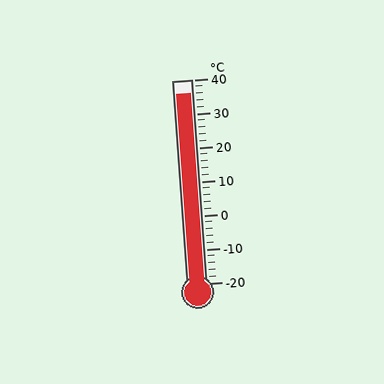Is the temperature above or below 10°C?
The temperature is above 10°C.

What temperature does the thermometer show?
The thermometer shows approximately 36°C.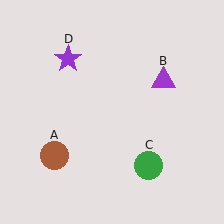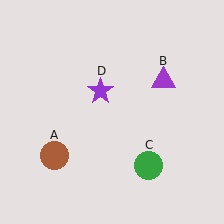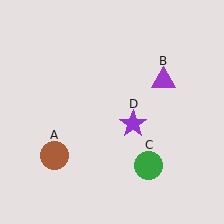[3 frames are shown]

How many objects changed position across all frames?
1 object changed position: purple star (object D).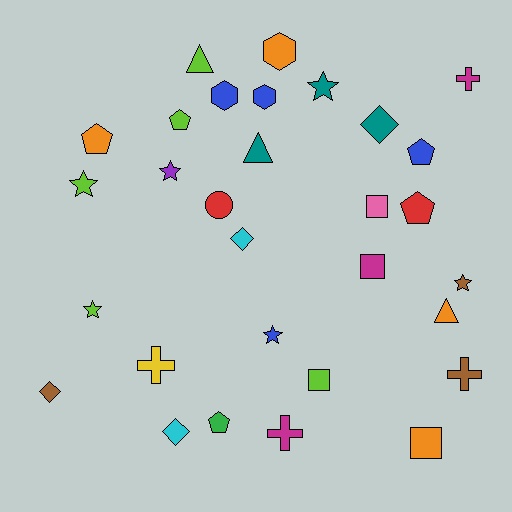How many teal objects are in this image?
There are 3 teal objects.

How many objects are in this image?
There are 30 objects.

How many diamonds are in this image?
There are 4 diamonds.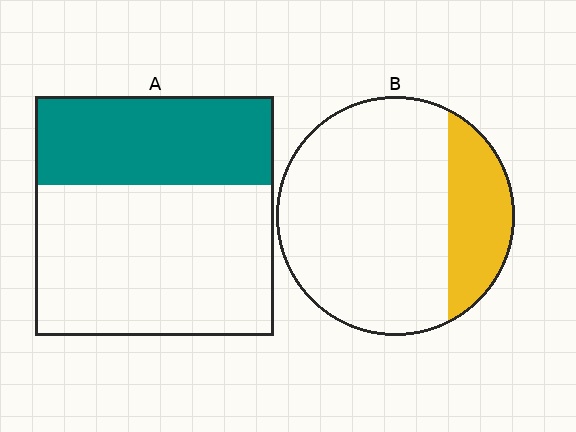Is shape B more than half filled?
No.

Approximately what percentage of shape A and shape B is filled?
A is approximately 35% and B is approximately 25%.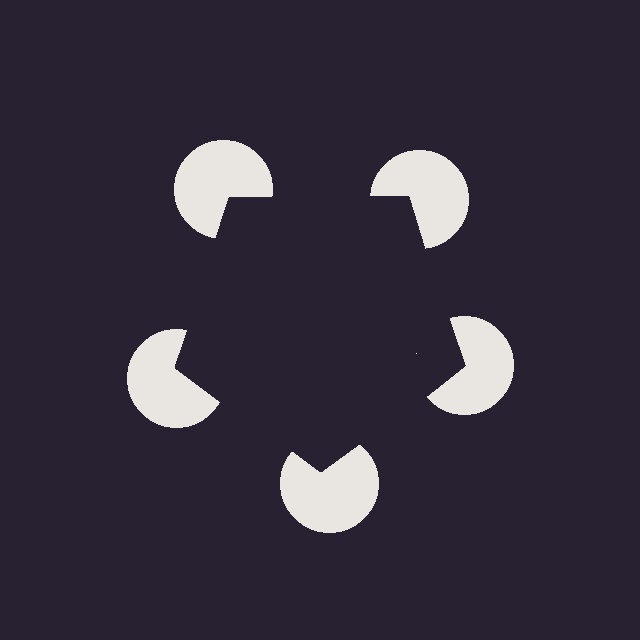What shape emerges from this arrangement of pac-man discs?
An illusory pentagon — its edges are inferred from the aligned wedge cuts in the pac-man discs, not physically drawn.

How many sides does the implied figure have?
5 sides.